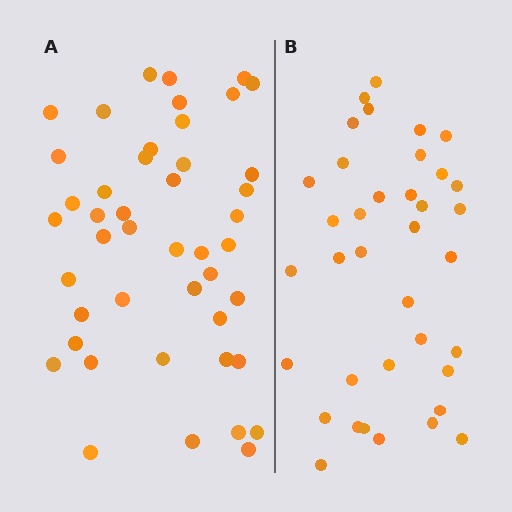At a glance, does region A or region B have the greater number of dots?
Region A (the left region) has more dots.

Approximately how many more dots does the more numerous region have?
Region A has roughly 8 or so more dots than region B.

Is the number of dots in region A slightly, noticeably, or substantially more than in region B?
Region A has only slightly more — the two regions are fairly close. The ratio is roughly 1.2 to 1.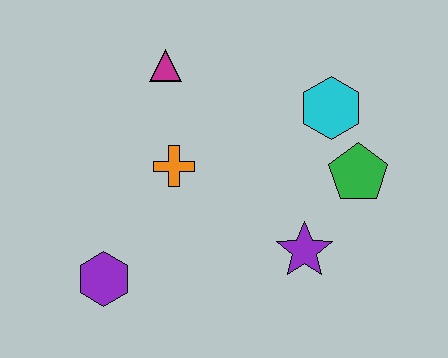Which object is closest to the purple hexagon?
The orange cross is closest to the purple hexagon.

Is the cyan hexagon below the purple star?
No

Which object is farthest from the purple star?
The magenta triangle is farthest from the purple star.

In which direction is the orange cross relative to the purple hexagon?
The orange cross is above the purple hexagon.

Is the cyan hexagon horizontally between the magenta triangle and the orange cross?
No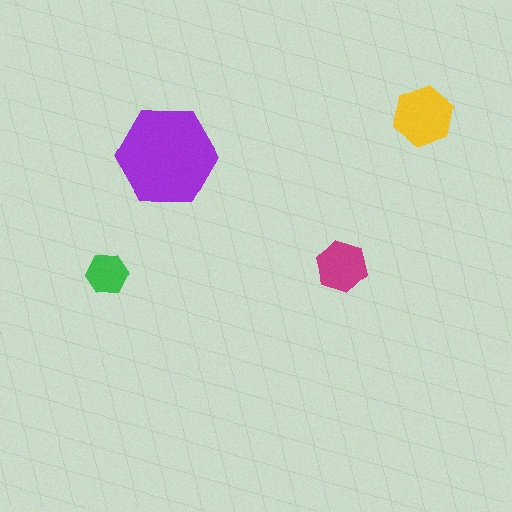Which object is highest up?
The yellow hexagon is topmost.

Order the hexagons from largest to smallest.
the purple one, the yellow one, the magenta one, the green one.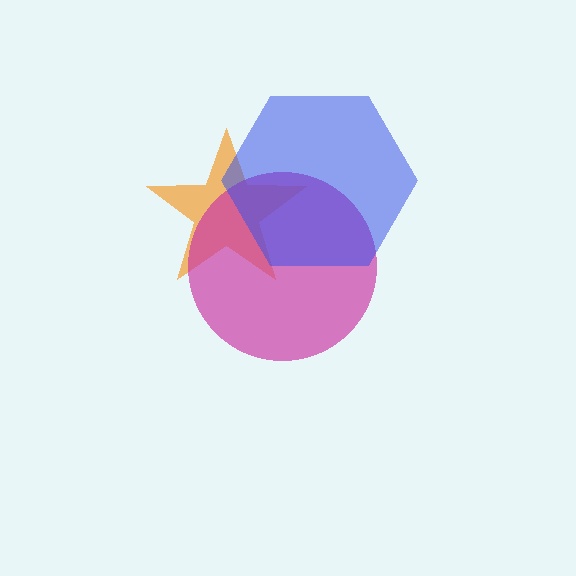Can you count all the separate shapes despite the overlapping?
Yes, there are 3 separate shapes.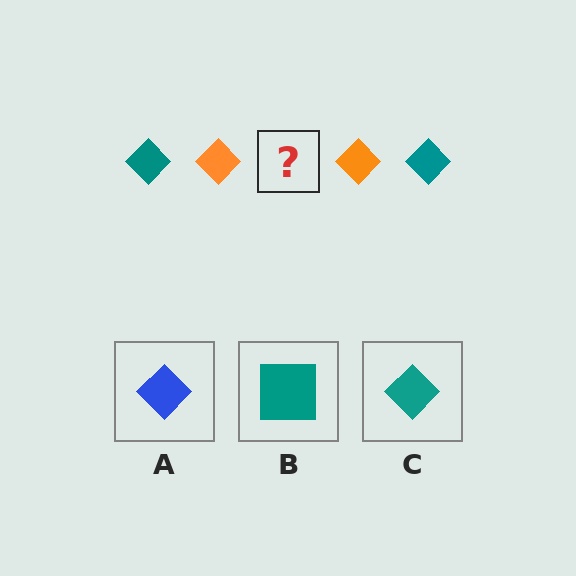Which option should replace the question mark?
Option C.